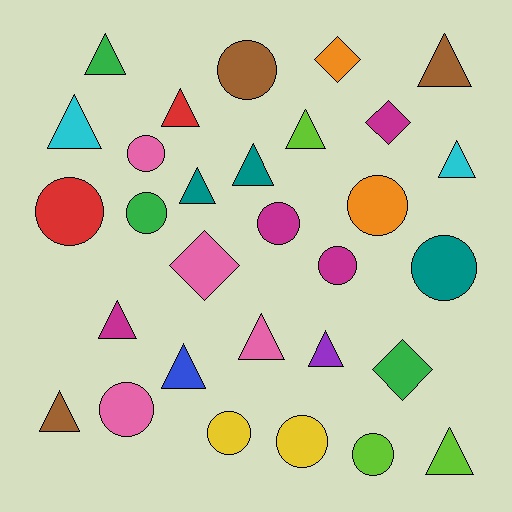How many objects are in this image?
There are 30 objects.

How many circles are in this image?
There are 12 circles.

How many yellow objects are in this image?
There are 2 yellow objects.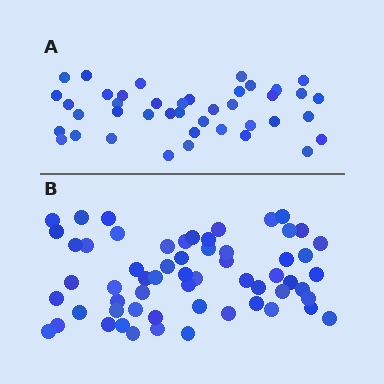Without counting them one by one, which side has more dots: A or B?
Region B (the bottom region) has more dots.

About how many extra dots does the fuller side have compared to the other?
Region B has approximately 20 more dots than region A.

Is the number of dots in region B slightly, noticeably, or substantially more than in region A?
Region B has substantially more. The ratio is roughly 1.5 to 1.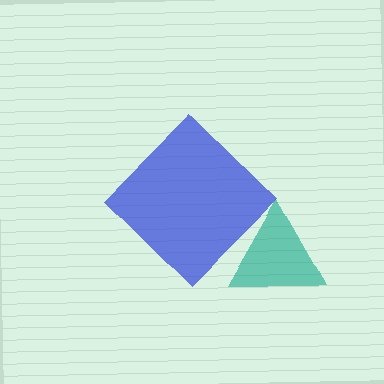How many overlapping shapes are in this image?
There are 2 overlapping shapes in the image.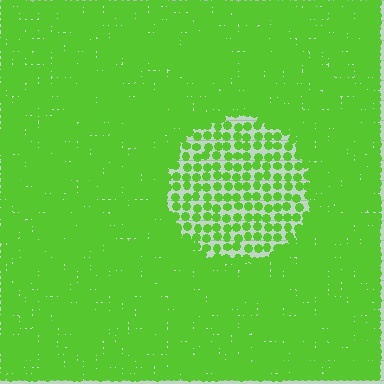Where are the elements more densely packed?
The elements are more densely packed outside the circle boundary.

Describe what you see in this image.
The image contains small lime elements arranged at two different densities. A circle-shaped region is visible where the elements are less densely packed than the surrounding area.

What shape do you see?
I see a circle.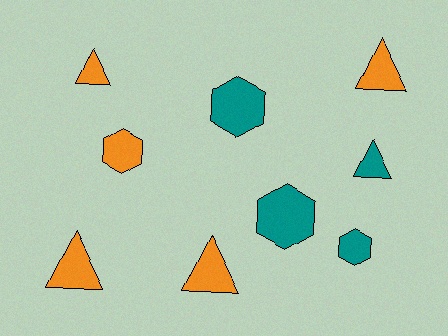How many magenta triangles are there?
There are no magenta triangles.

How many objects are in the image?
There are 9 objects.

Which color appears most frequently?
Orange, with 5 objects.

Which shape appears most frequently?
Triangle, with 5 objects.